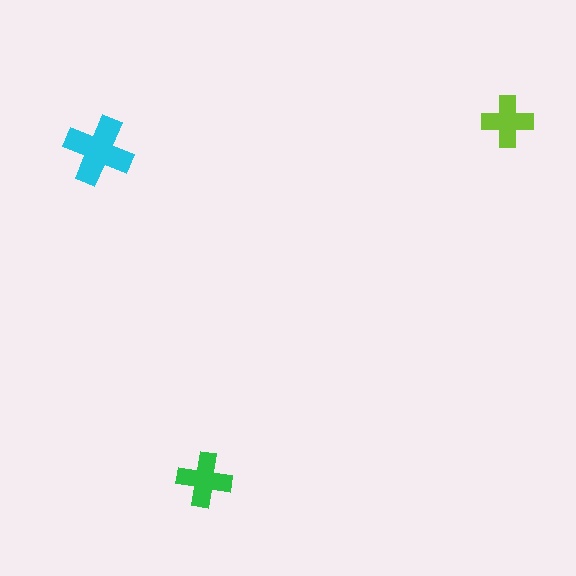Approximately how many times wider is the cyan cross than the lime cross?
About 1.5 times wider.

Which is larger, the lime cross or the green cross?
The green one.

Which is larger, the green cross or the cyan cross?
The cyan one.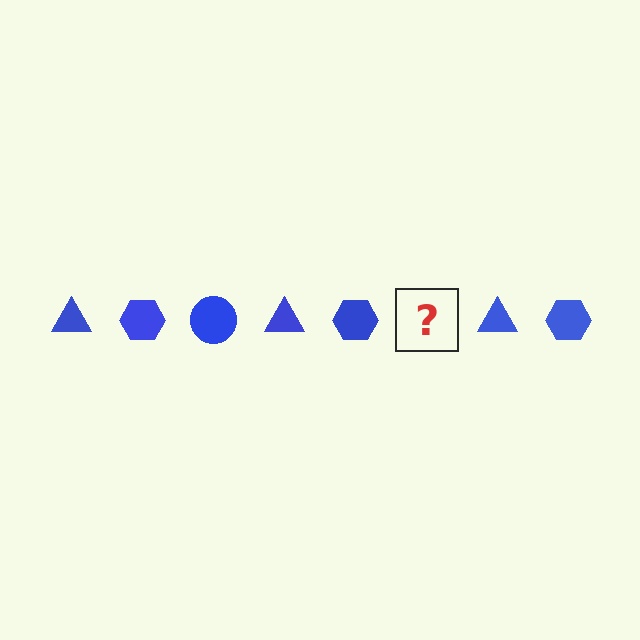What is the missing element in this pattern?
The missing element is a blue circle.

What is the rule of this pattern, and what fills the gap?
The rule is that the pattern cycles through triangle, hexagon, circle shapes in blue. The gap should be filled with a blue circle.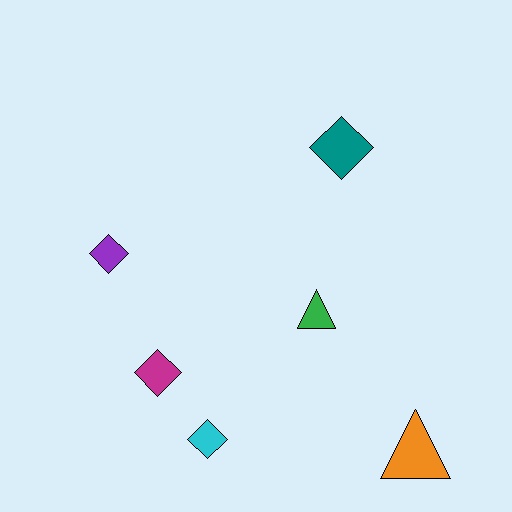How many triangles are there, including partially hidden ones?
There are 2 triangles.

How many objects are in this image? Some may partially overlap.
There are 6 objects.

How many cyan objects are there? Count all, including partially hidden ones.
There is 1 cyan object.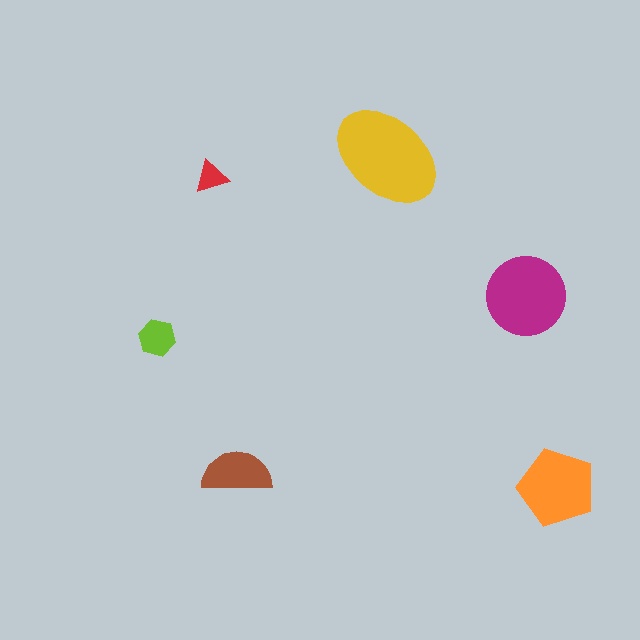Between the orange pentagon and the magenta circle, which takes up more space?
The magenta circle.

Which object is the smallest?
The red triangle.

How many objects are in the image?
There are 6 objects in the image.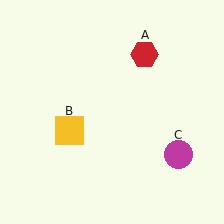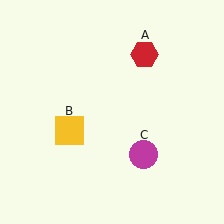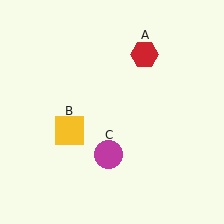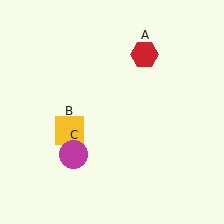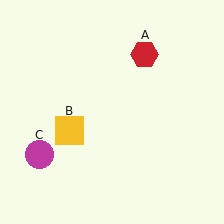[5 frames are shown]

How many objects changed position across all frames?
1 object changed position: magenta circle (object C).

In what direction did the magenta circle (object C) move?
The magenta circle (object C) moved left.